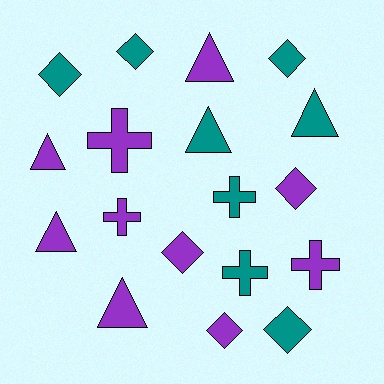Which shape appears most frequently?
Diamond, with 7 objects.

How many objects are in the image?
There are 18 objects.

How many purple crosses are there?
There are 3 purple crosses.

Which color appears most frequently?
Purple, with 10 objects.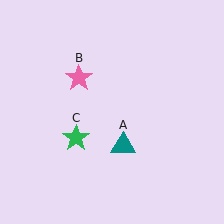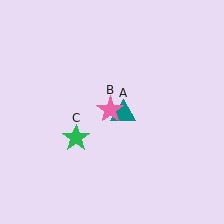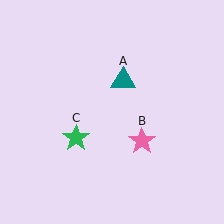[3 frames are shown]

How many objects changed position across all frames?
2 objects changed position: teal triangle (object A), pink star (object B).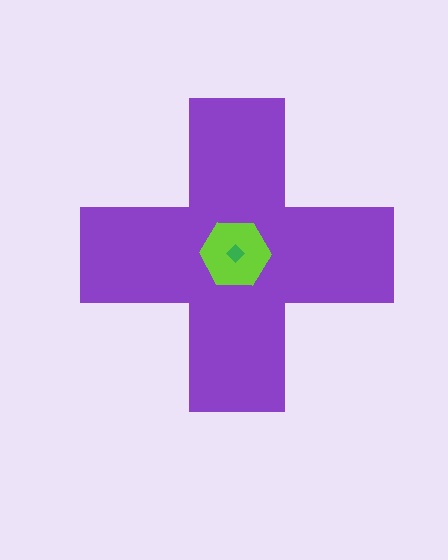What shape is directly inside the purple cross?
The lime hexagon.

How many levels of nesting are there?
3.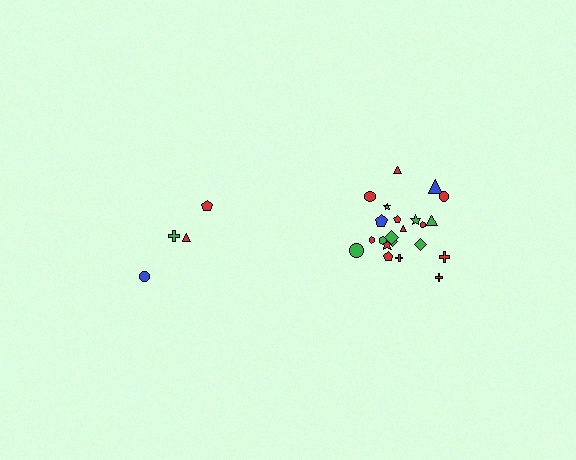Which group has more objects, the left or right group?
The right group.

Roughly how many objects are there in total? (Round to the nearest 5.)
Roughly 25 objects in total.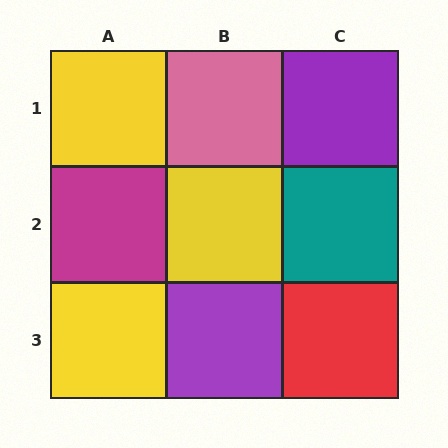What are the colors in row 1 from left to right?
Yellow, pink, purple.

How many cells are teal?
1 cell is teal.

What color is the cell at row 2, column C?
Teal.